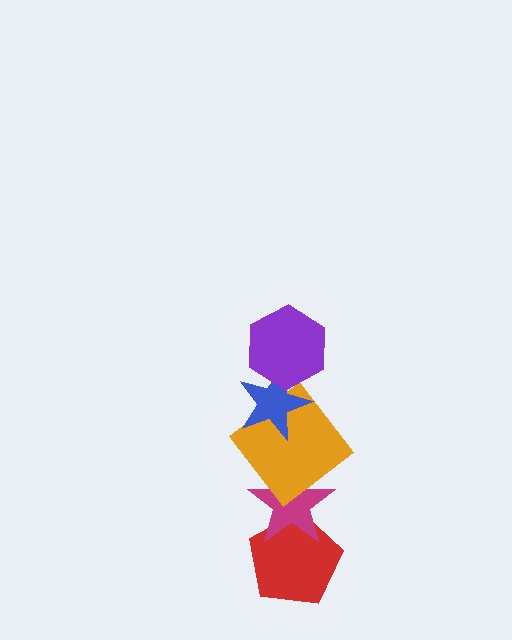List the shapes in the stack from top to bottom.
From top to bottom: the purple hexagon, the blue star, the orange diamond, the magenta star, the red pentagon.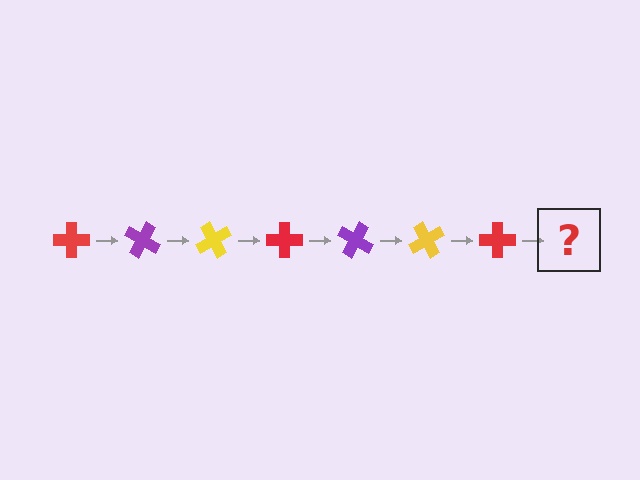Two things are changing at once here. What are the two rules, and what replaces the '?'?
The two rules are that it rotates 30 degrees each step and the color cycles through red, purple, and yellow. The '?' should be a purple cross, rotated 210 degrees from the start.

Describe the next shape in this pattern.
It should be a purple cross, rotated 210 degrees from the start.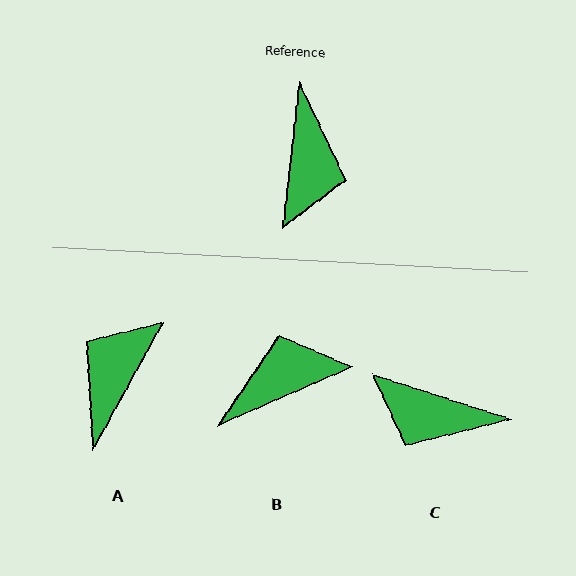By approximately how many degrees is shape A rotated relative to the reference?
Approximately 158 degrees counter-clockwise.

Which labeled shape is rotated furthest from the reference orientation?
A, about 158 degrees away.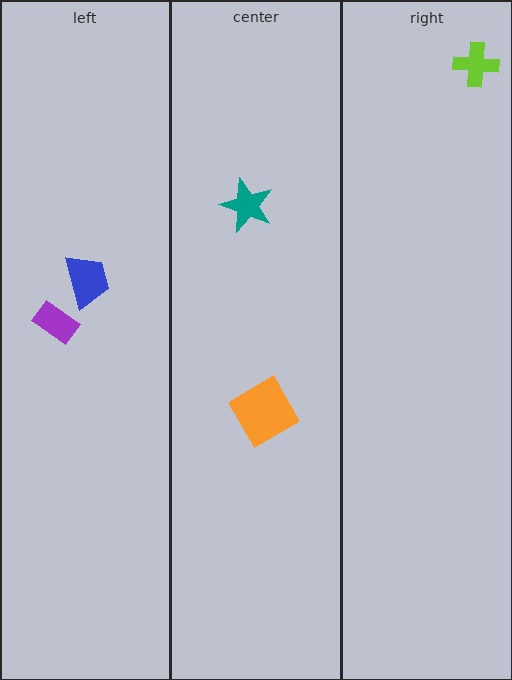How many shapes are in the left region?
2.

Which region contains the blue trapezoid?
The left region.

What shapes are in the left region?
The blue trapezoid, the purple rectangle.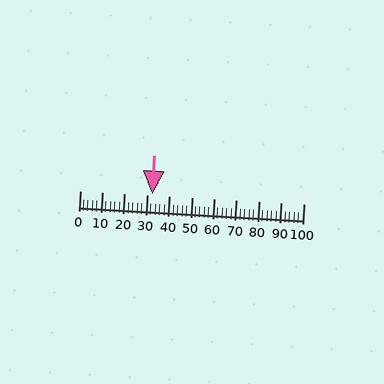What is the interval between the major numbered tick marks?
The major tick marks are spaced 10 units apart.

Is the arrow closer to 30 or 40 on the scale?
The arrow is closer to 30.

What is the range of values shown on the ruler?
The ruler shows values from 0 to 100.